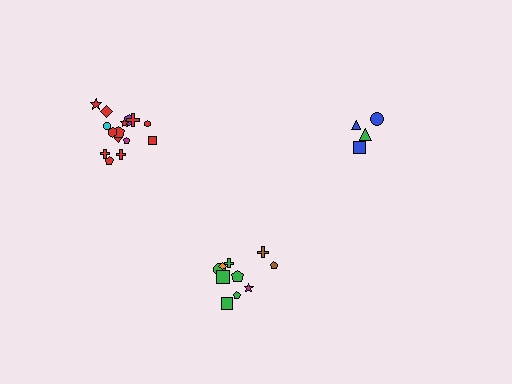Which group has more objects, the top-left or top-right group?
The top-left group.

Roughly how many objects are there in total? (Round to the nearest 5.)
Roughly 30 objects in total.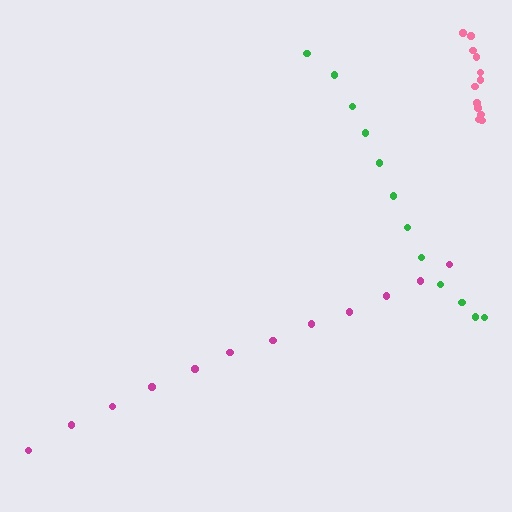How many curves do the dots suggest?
There are 3 distinct paths.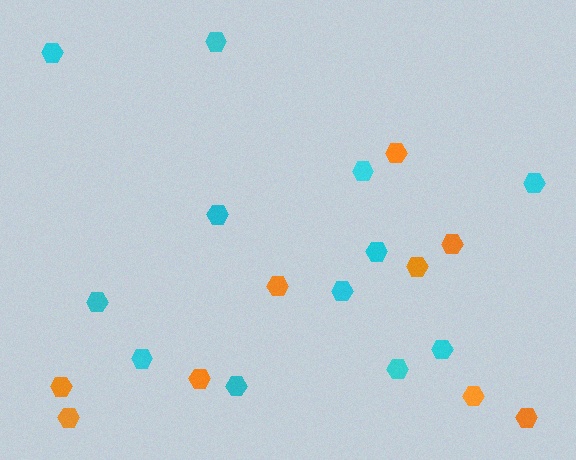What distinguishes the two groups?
There are 2 groups: one group of cyan hexagons (12) and one group of orange hexagons (9).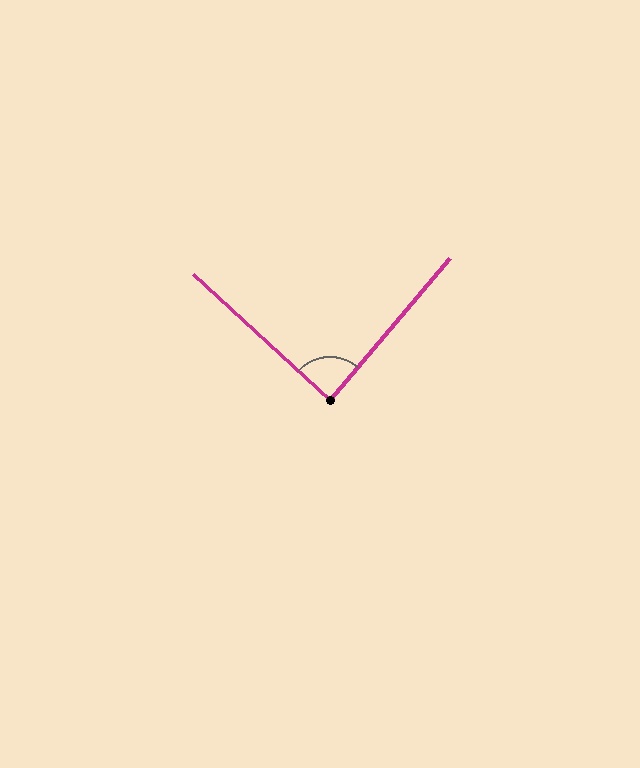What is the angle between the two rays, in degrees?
Approximately 88 degrees.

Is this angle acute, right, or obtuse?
It is approximately a right angle.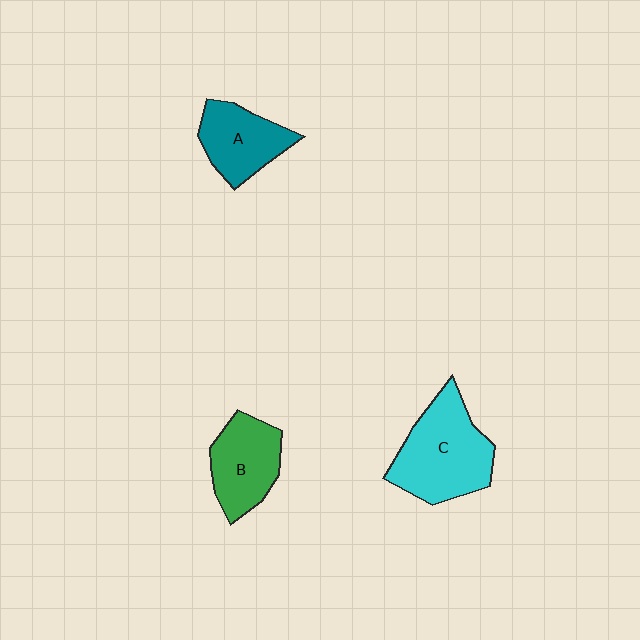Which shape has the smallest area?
Shape A (teal).